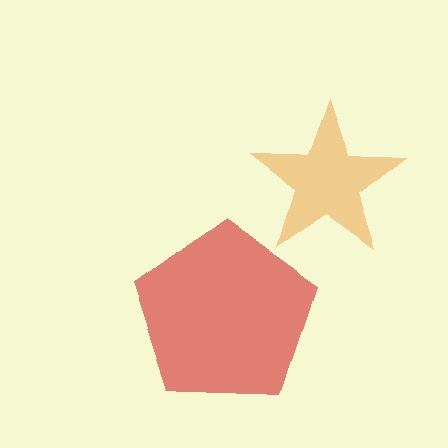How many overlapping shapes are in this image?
There are 2 overlapping shapes in the image.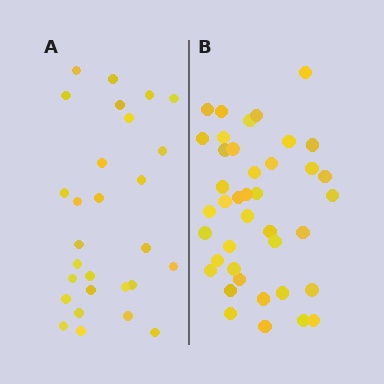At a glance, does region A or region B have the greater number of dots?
Region B (the right region) has more dots.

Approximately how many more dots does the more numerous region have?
Region B has roughly 12 or so more dots than region A.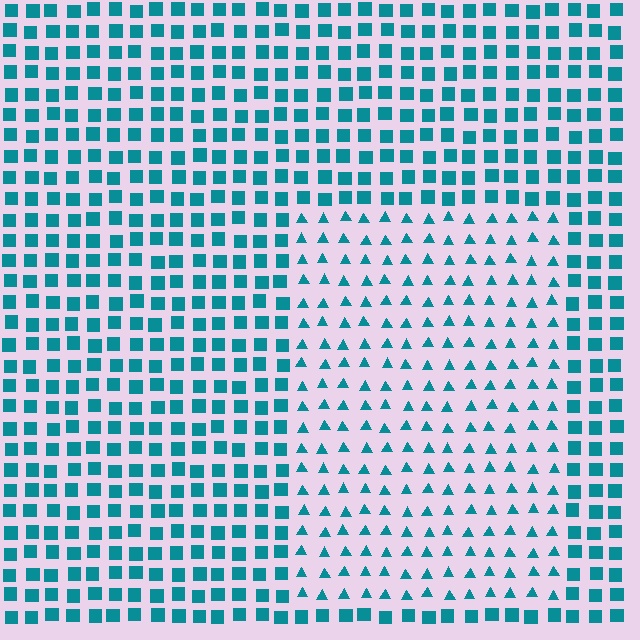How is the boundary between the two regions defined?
The boundary is defined by a change in element shape: triangles inside vs. squares outside. All elements share the same color and spacing.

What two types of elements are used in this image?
The image uses triangles inside the rectangle region and squares outside it.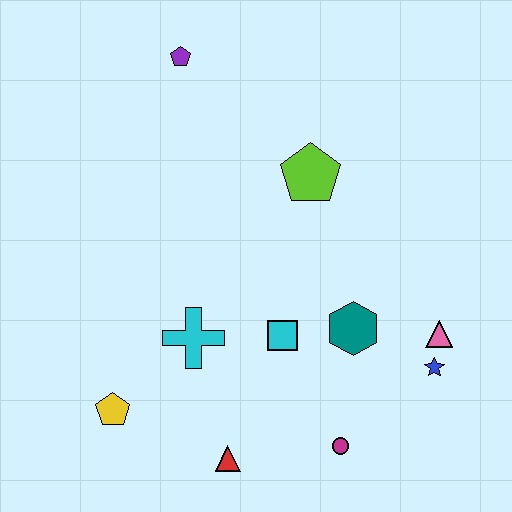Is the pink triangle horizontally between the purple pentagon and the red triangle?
No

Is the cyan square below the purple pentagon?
Yes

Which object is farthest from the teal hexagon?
The purple pentagon is farthest from the teal hexagon.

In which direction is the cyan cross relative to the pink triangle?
The cyan cross is to the left of the pink triangle.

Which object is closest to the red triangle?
The magenta circle is closest to the red triangle.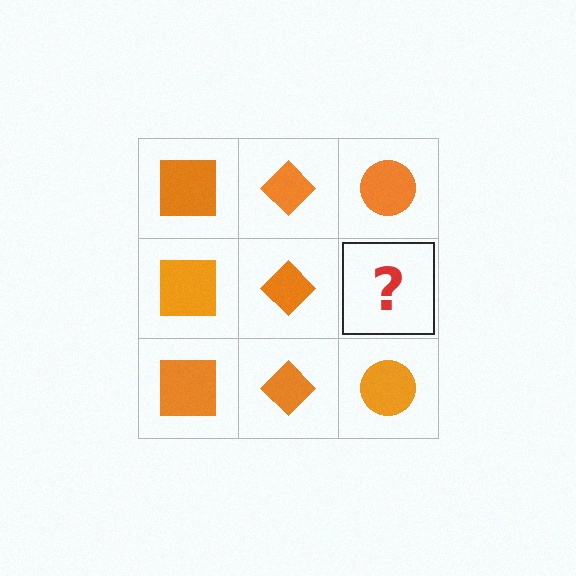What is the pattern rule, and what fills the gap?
The rule is that each column has a consistent shape. The gap should be filled with an orange circle.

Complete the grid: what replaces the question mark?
The question mark should be replaced with an orange circle.